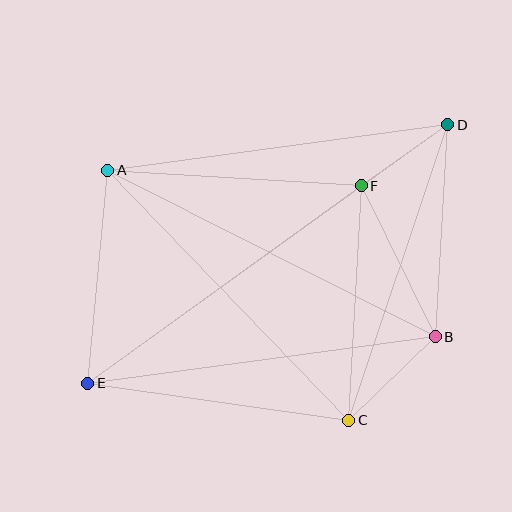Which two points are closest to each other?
Points D and F are closest to each other.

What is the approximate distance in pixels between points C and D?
The distance between C and D is approximately 312 pixels.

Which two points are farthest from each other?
Points D and E are farthest from each other.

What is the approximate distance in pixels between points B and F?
The distance between B and F is approximately 168 pixels.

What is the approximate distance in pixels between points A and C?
The distance between A and C is approximately 347 pixels.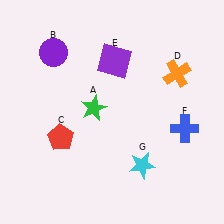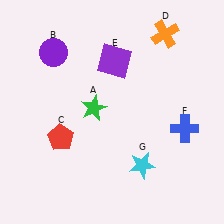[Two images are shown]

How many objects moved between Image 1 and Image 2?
1 object moved between the two images.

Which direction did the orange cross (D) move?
The orange cross (D) moved up.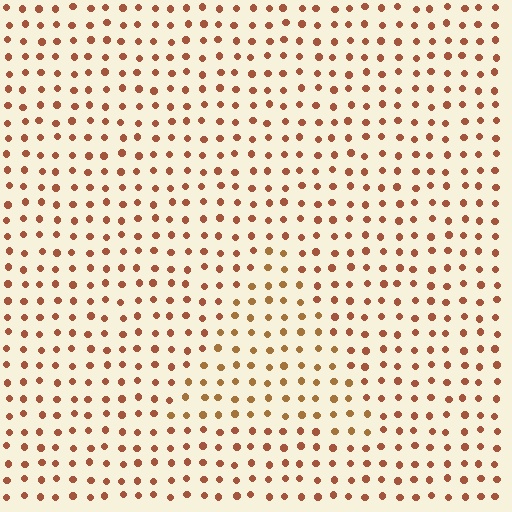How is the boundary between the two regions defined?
The boundary is defined purely by a slight shift in hue (about 19 degrees). Spacing, size, and orientation are identical on both sides.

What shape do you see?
I see a triangle.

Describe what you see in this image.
The image is filled with small brown elements in a uniform arrangement. A triangle-shaped region is visible where the elements are tinted to a slightly different hue, forming a subtle color boundary.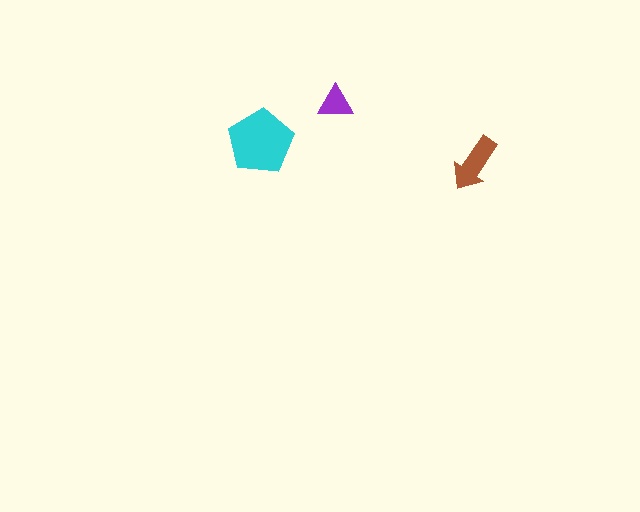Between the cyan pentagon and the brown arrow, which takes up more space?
The cyan pentagon.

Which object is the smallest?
The purple triangle.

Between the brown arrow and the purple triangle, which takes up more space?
The brown arrow.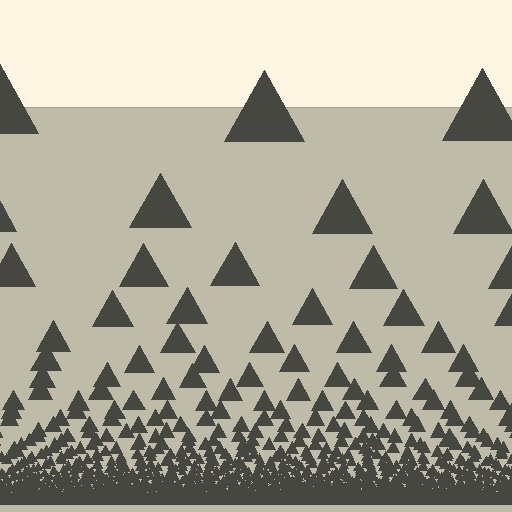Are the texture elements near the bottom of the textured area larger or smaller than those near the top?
Smaller. The gradient is inverted — elements near the bottom are smaller and denser.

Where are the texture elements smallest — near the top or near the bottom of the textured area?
Near the bottom.